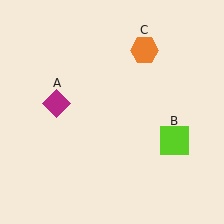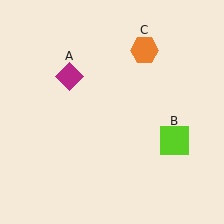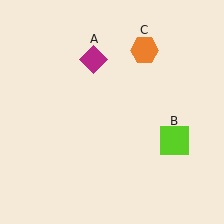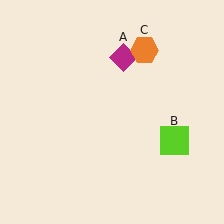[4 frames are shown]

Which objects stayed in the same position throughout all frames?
Lime square (object B) and orange hexagon (object C) remained stationary.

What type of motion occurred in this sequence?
The magenta diamond (object A) rotated clockwise around the center of the scene.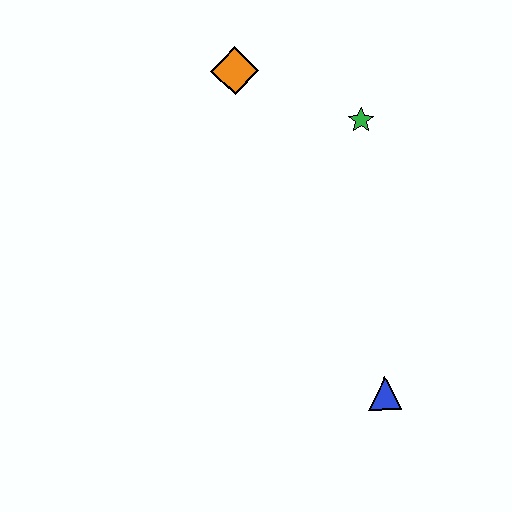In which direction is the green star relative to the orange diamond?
The green star is to the right of the orange diamond.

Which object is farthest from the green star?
The blue triangle is farthest from the green star.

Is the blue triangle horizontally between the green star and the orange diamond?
No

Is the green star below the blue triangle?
No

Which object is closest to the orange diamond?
The green star is closest to the orange diamond.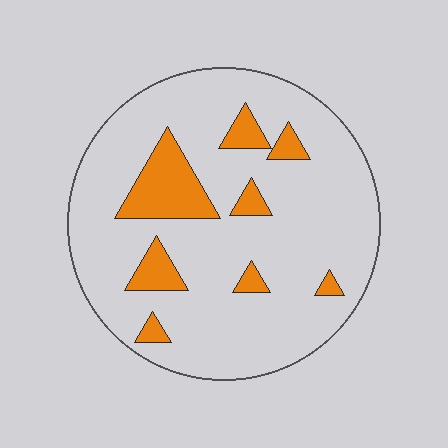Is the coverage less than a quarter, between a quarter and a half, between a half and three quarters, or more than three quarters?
Less than a quarter.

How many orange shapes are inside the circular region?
8.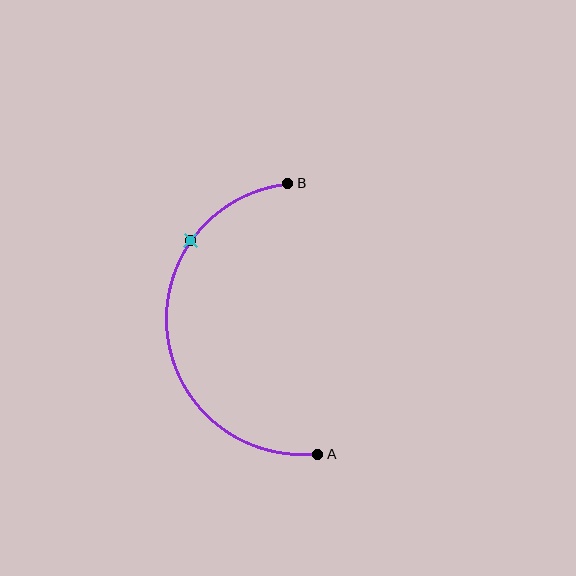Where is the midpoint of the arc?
The arc midpoint is the point on the curve farthest from the straight line joining A and B. It sits to the left of that line.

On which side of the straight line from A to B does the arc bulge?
The arc bulges to the left of the straight line connecting A and B.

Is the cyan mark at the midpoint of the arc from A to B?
No. The cyan mark lies on the arc but is closer to endpoint B. The arc midpoint would be at the point on the curve equidistant along the arc from both A and B.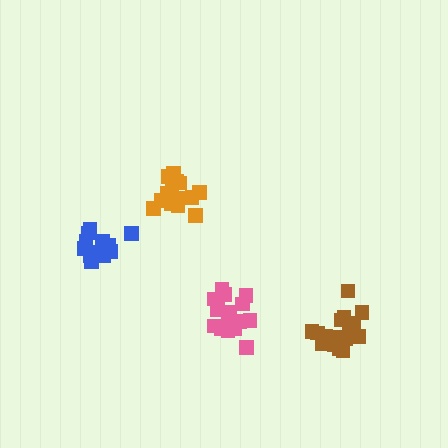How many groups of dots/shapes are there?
There are 4 groups.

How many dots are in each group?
Group 1: 15 dots, Group 2: 17 dots, Group 3: 15 dots, Group 4: 14 dots (61 total).